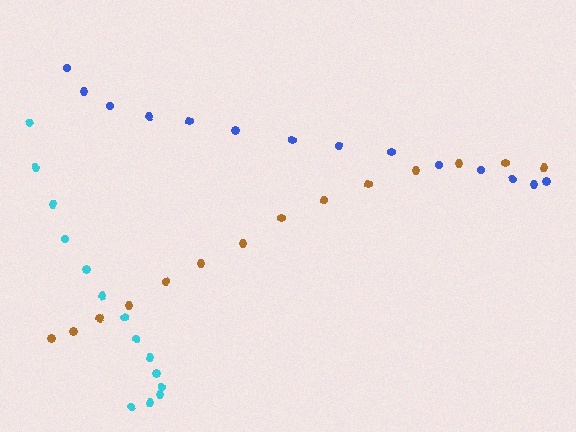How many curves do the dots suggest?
There are 3 distinct paths.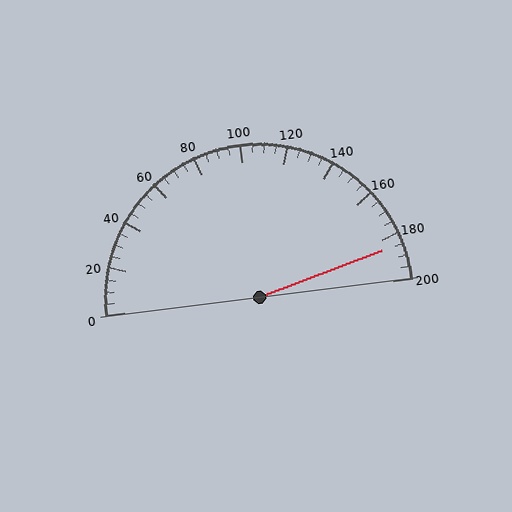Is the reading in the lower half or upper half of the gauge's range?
The reading is in the upper half of the range (0 to 200).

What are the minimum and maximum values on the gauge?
The gauge ranges from 0 to 200.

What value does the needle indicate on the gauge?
The needle indicates approximately 185.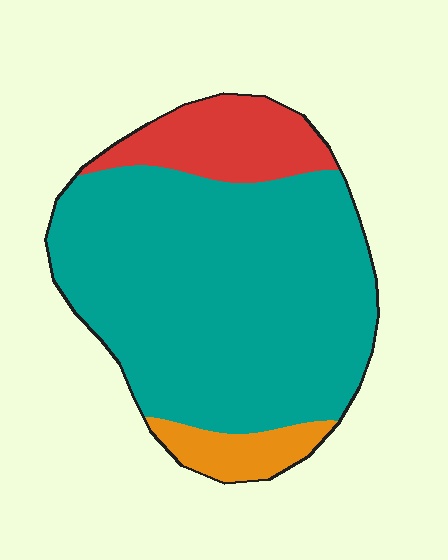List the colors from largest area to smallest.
From largest to smallest: teal, red, orange.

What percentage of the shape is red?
Red covers 15% of the shape.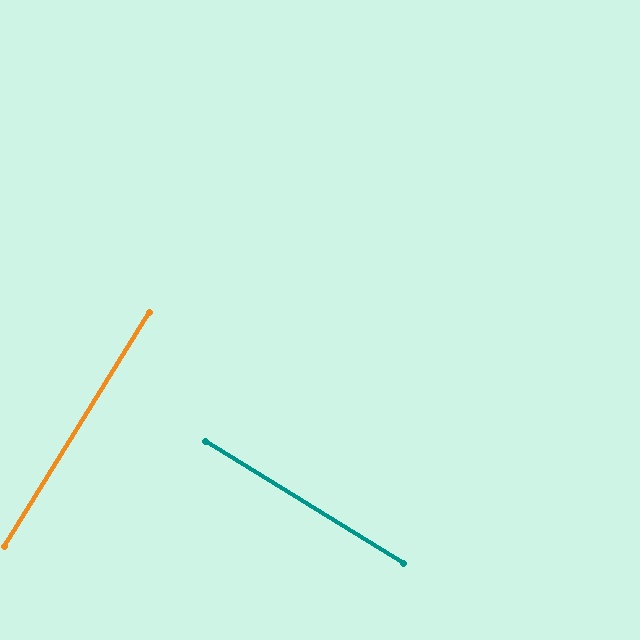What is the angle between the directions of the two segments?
Approximately 90 degrees.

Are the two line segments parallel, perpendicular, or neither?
Perpendicular — they meet at approximately 90°.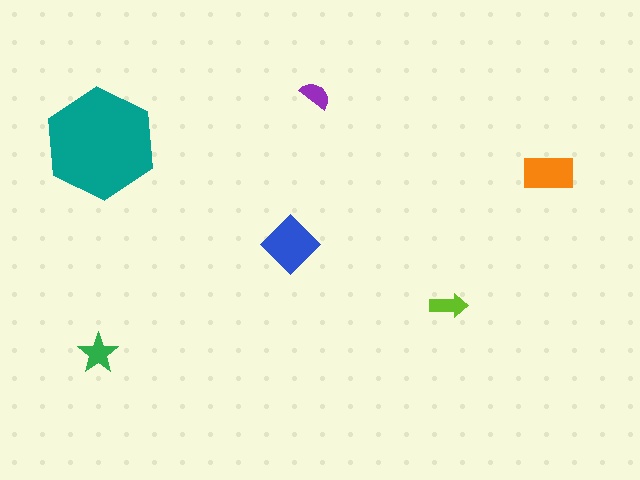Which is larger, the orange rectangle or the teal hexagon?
The teal hexagon.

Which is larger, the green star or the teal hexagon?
The teal hexagon.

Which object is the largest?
The teal hexagon.